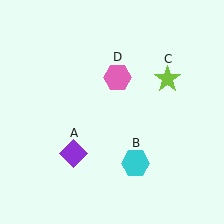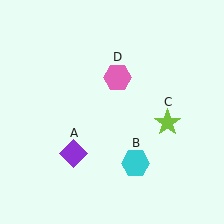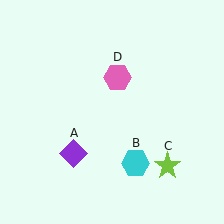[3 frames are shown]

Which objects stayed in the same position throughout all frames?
Purple diamond (object A) and cyan hexagon (object B) and pink hexagon (object D) remained stationary.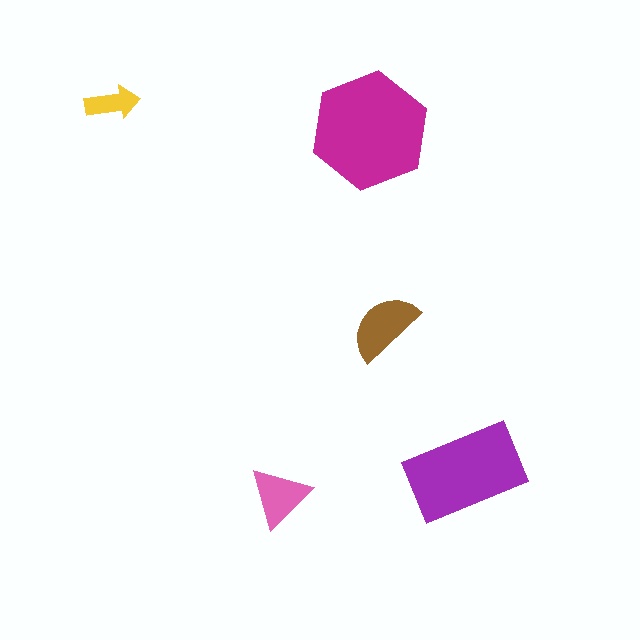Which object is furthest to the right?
The purple rectangle is rightmost.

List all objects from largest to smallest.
The magenta hexagon, the purple rectangle, the brown semicircle, the pink triangle, the yellow arrow.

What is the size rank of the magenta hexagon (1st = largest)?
1st.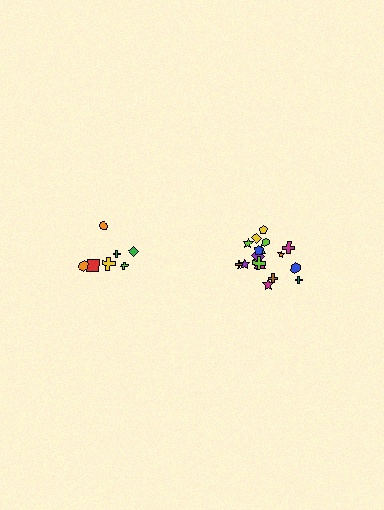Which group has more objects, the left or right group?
The right group.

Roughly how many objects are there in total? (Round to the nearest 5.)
Roughly 25 objects in total.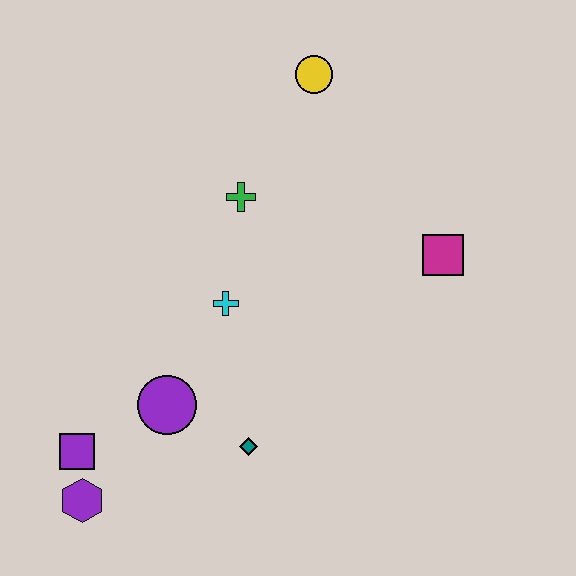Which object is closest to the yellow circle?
The green cross is closest to the yellow circle.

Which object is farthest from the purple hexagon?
The yellow circle is farthest from the purple hexagon.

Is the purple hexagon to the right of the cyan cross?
No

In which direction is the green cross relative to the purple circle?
The green cross is above the purple circle.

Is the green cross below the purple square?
No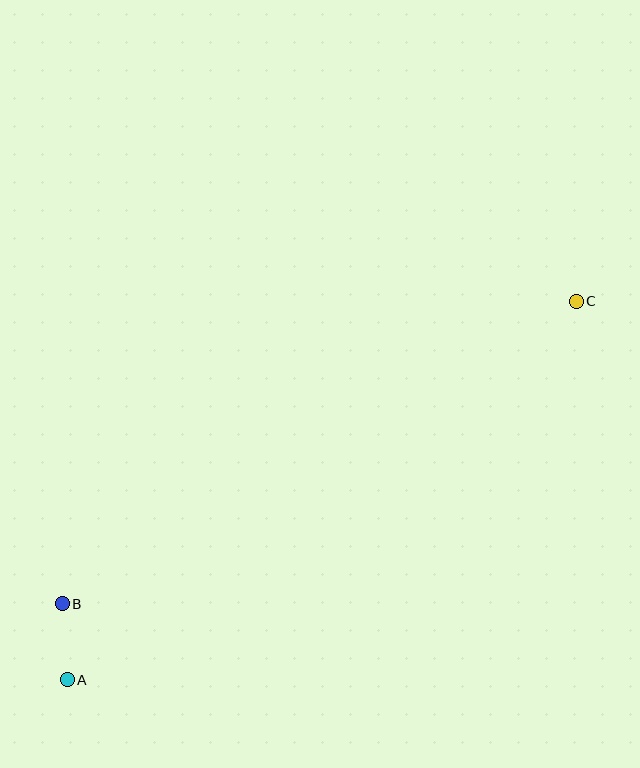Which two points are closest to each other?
Points A and B are closest to each other.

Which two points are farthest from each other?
Points A and C are farthest from each other.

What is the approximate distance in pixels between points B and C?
The distance between B and C is approximately 596 pixels.